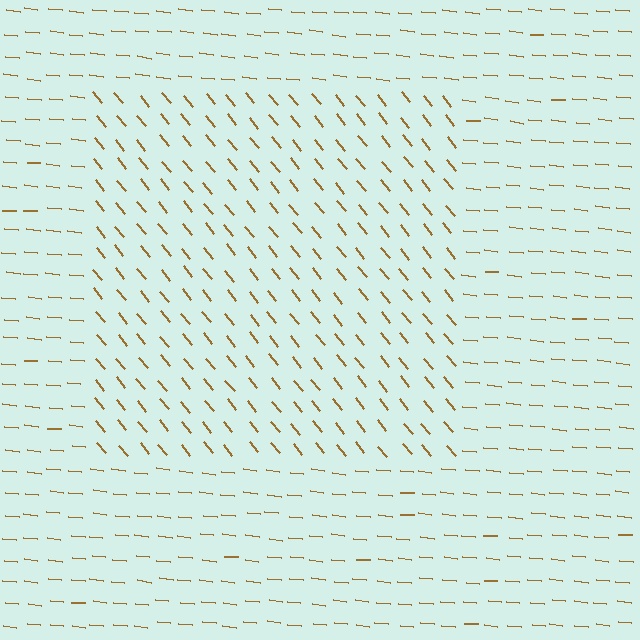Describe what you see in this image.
The image is filled with small brown line segments. A rectangle region in the image has lines oriented differently from the surrounding lines, creating a visible texture boundary.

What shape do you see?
I see a rectangle.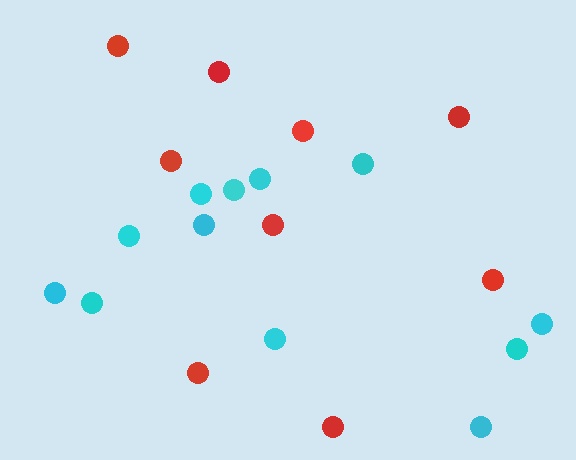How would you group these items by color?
There are 2 groups: one group of red circles (9) and one group of cyan circles (12).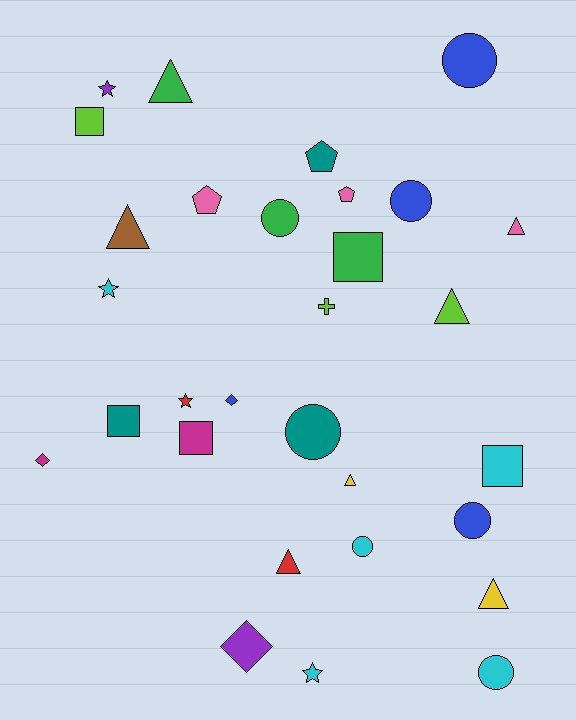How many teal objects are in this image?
There are 3 teal objects.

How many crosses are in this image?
There is 1 cross.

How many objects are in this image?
There are 30 objects.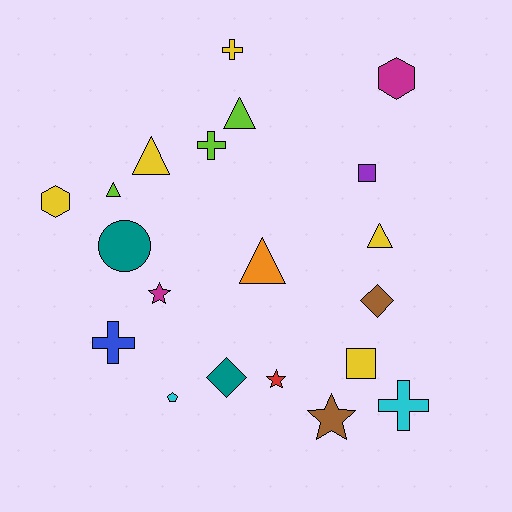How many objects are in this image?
There are 20 objects.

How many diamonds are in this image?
There are 2 diamonds.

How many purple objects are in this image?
There is 1 purple object.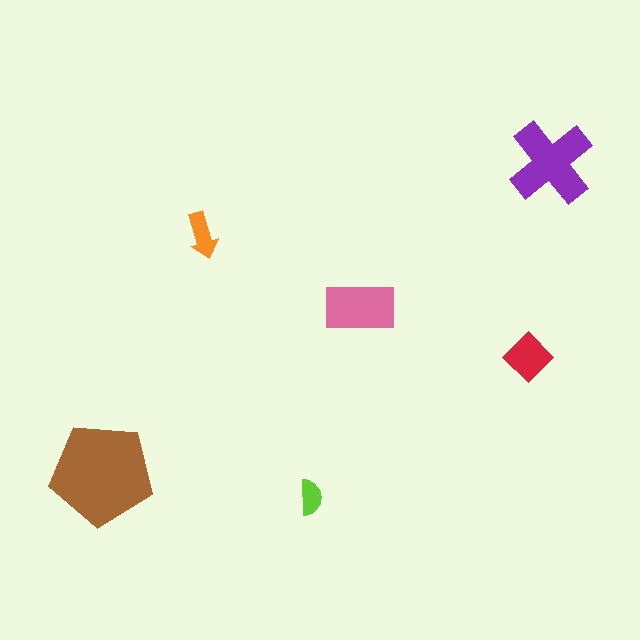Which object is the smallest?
The lime semicircle.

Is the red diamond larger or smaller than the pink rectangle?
Smaller.